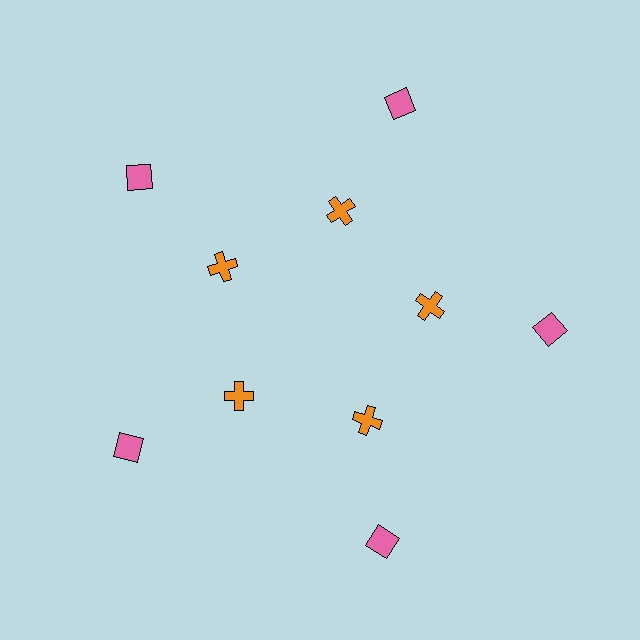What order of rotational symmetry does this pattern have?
This pattern has 5-fold rotational symmetry.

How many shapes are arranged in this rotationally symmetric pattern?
There are 10 shapes, arranged in 5 groups of 2.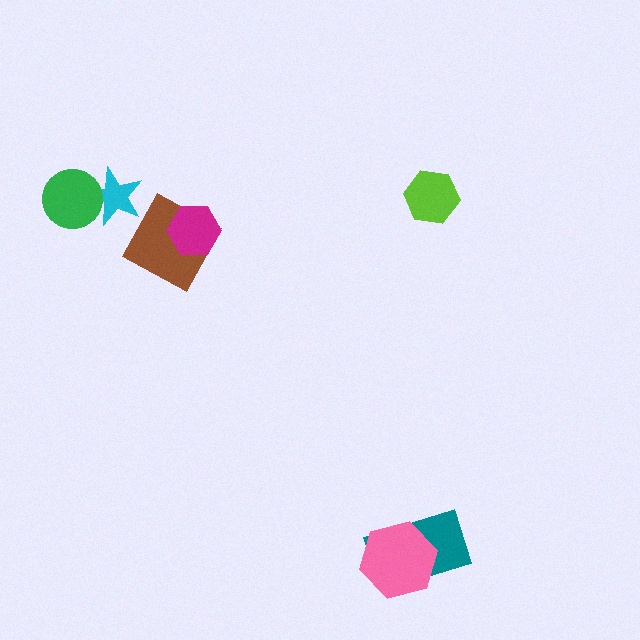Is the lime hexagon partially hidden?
No, no other shape covers it.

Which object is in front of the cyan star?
The green circle is in front of the cyan star.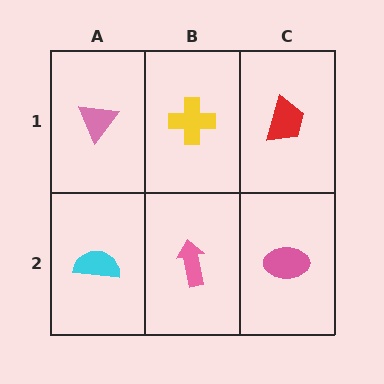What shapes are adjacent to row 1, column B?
A pink arrow (row 2, column B), a pink triangle (row 1, column A), a red trapezoid (row 1, column C).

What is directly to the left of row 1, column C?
A yellow cross.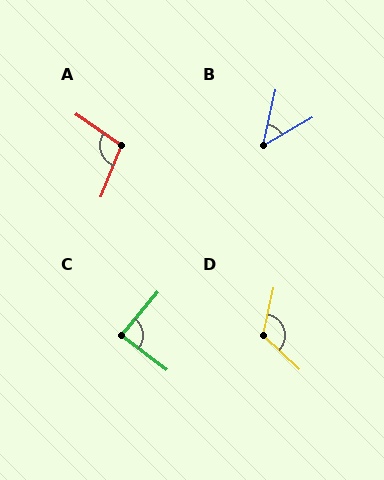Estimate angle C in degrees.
Approximately 87 degrees.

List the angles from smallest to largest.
B (47°), C (87°), A (103°), D (120°).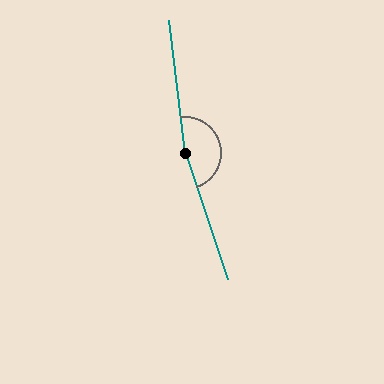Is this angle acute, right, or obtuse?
It is obtuse.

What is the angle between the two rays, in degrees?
Approximately 168 degrees.